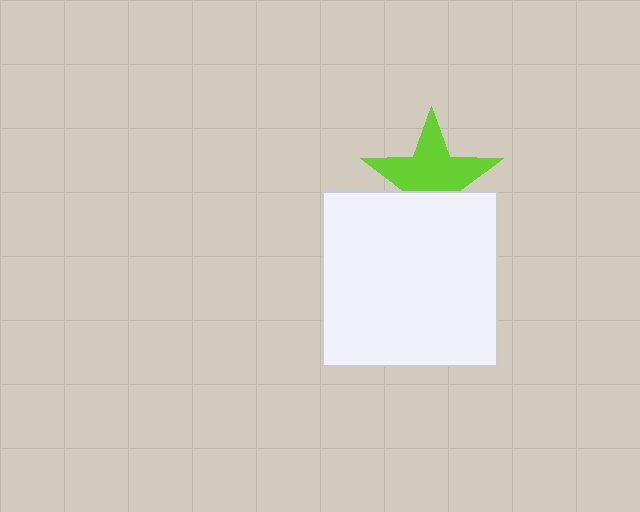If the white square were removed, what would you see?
You would see the complete lime star.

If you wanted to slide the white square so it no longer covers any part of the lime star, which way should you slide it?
Slide it down — that is the most direct way to separate the two shapes.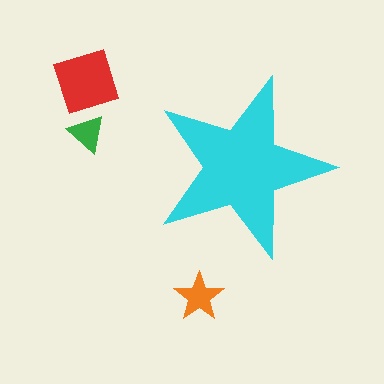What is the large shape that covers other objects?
A cyan star.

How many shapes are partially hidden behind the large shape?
0 shapes are partially hidden.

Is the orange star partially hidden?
No, the orange star is fully visible.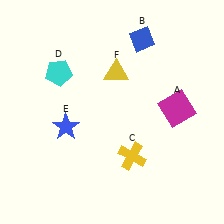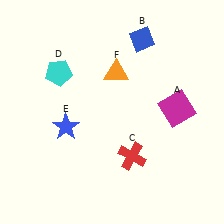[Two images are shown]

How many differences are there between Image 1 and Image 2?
There are 2 differences between the two images.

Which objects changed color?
C changed from yellow to red. F changed from yellow to orange.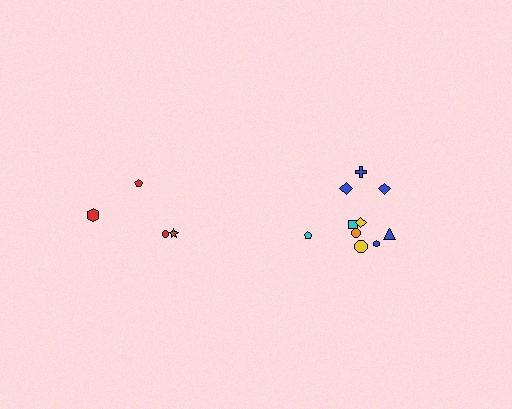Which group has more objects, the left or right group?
The right group.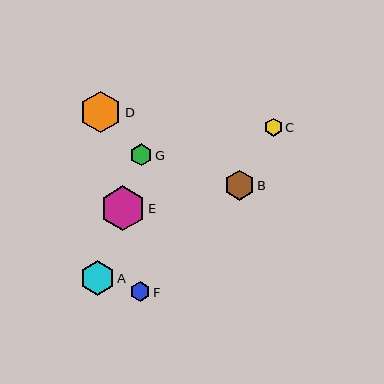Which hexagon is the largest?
Hexagon E is the largest with a size of approximately 45 pixels.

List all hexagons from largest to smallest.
From largest to smallest: E, D, A, B, G, F, C.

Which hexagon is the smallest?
Hexagon C is the smallest with a size of approximately 18 pixels.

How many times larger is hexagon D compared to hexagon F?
Hexagon D is approximately 2.1 times the size of hexagon F.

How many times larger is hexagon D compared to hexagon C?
Hexagon D is approximately 2.3 times the size of hexagon C.